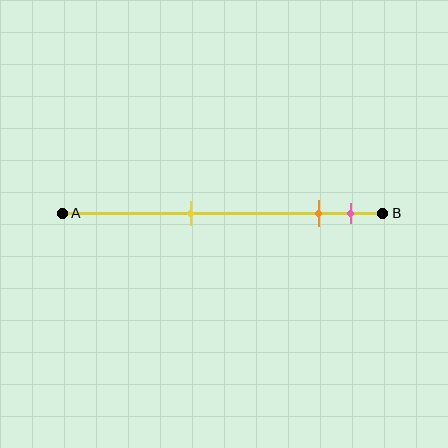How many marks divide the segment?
There are 3 marks dividing the segment.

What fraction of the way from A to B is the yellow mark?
The yellow mark is approximately 40% (0.4) of the way from A to B.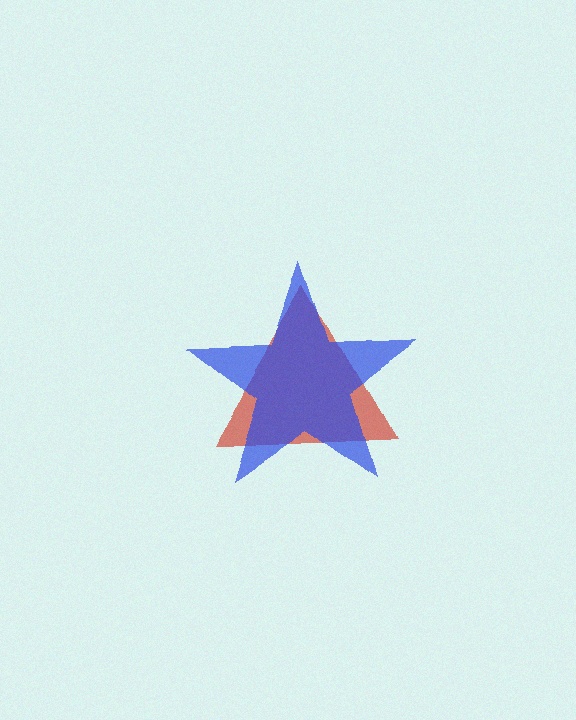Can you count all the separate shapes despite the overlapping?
Yes, there are 2 separate shapes.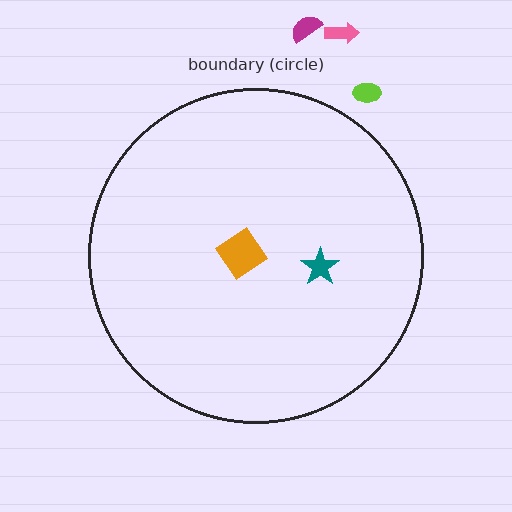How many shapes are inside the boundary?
2 inside, 3 outside.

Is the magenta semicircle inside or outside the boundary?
Outside.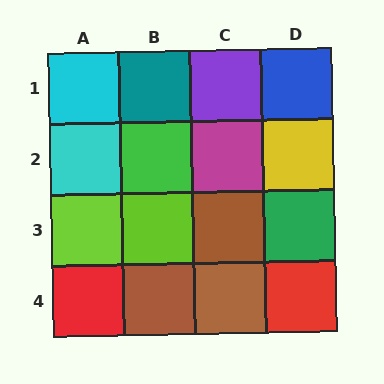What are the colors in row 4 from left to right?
Red, brown, brown, red.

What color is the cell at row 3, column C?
Brown.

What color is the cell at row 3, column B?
Lime.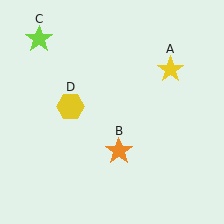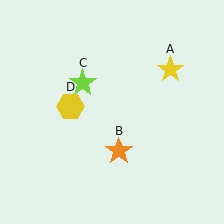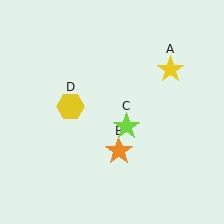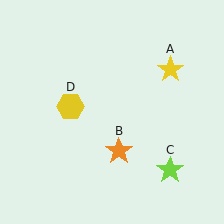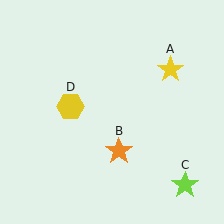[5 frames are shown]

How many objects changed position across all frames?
1 object changed position: lime star (object C).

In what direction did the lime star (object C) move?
The lime star (object C) moved down and to the right.